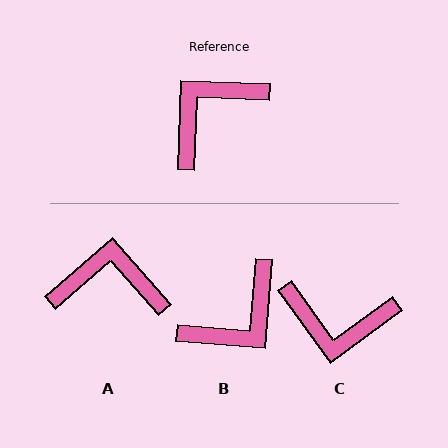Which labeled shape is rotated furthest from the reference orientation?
B, about 177 degrees away.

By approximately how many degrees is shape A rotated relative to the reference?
Approximately 47 degrees clockwise.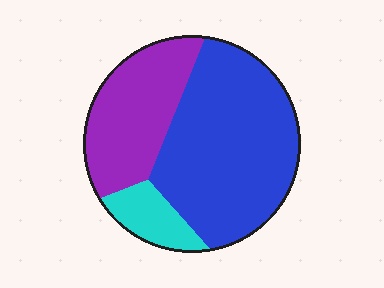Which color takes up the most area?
Blue, at roughly 60%.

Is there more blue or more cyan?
Blue.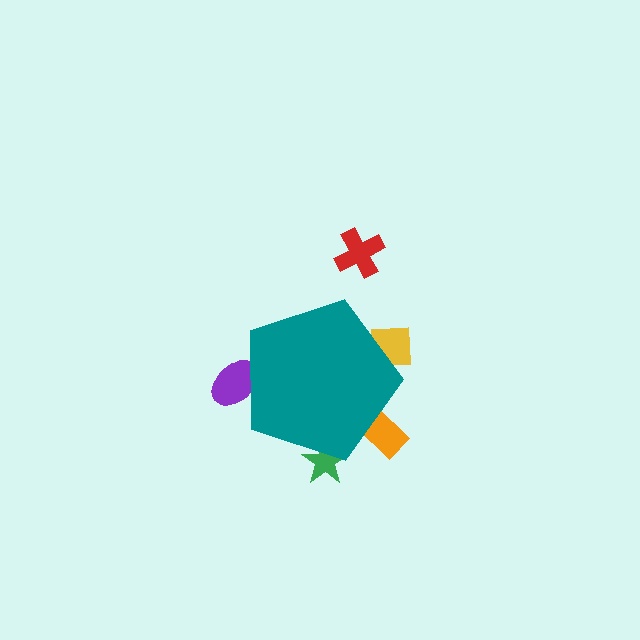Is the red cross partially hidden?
No, the red cross is fully visible.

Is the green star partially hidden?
Yes, the green star is partially hidden behind the teal pentagon.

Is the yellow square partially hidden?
Yes, the yellow square is partially hidden behind the teal pentagon.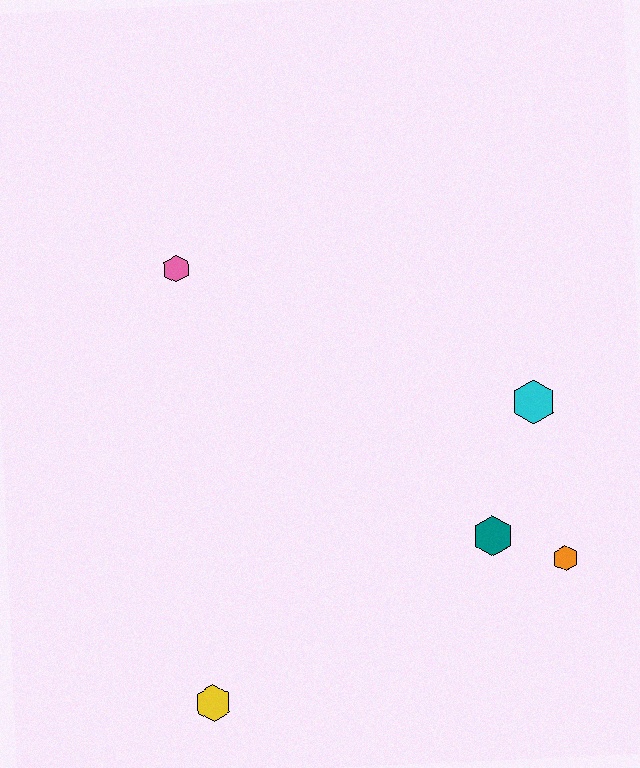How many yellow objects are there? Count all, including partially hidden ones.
There is 1 yellow object.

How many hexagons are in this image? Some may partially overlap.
There are 5 hexagons.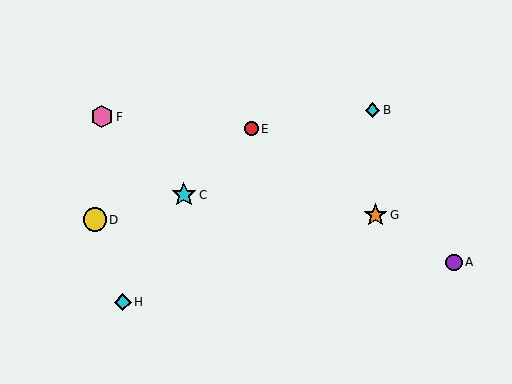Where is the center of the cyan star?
The center of the cyan star is at (184, 195).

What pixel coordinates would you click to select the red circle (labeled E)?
Click at (251, 129) to select the red circle E.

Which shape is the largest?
The cyan star (labeled C) is the largest.